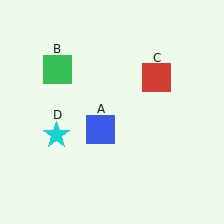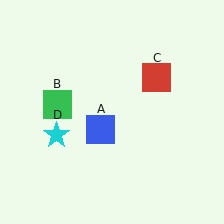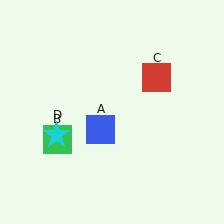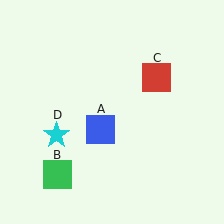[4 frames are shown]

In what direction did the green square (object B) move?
The green square (object B) moved down.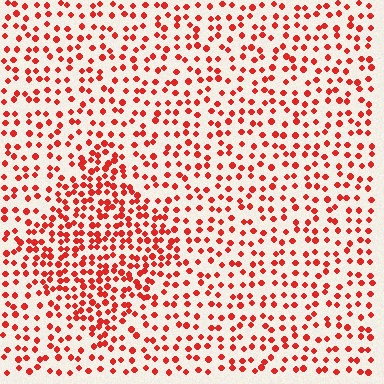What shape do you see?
I see a diamond.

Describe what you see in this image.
The image contains small red elements arranged at two different densities. A diamond-shaped region is visible where the elements are more densely packed than the surrounding area.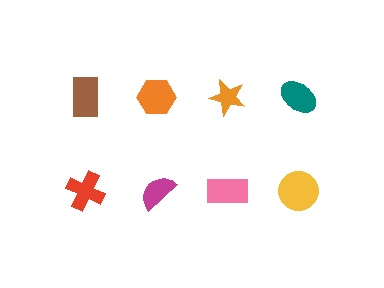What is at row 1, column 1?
A brown rectangle.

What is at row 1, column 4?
A teal ellipse.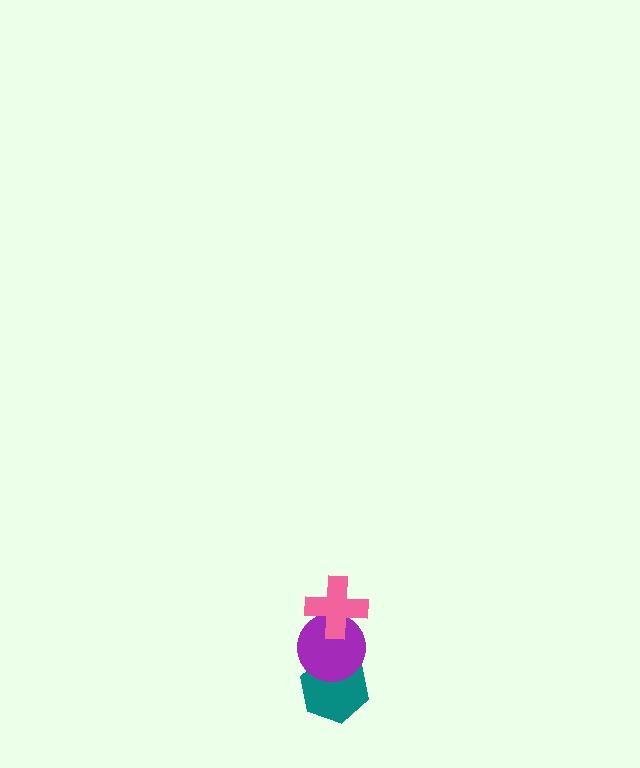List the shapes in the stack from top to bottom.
From top to bottom: the pink cross, the purple circle, the teal hexagon.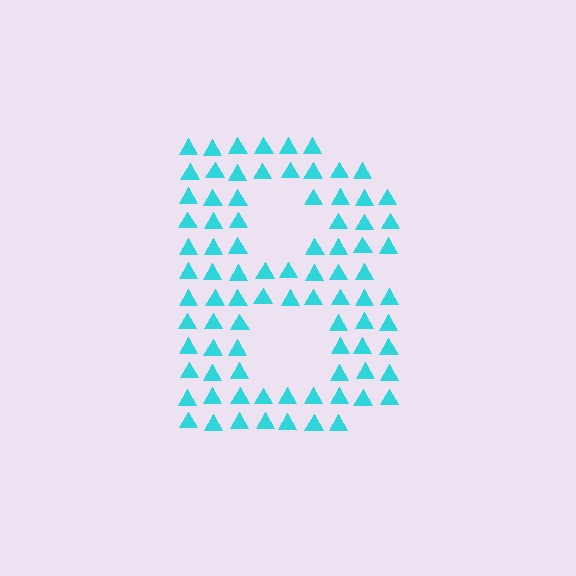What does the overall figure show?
The overall figure shows the letter B.